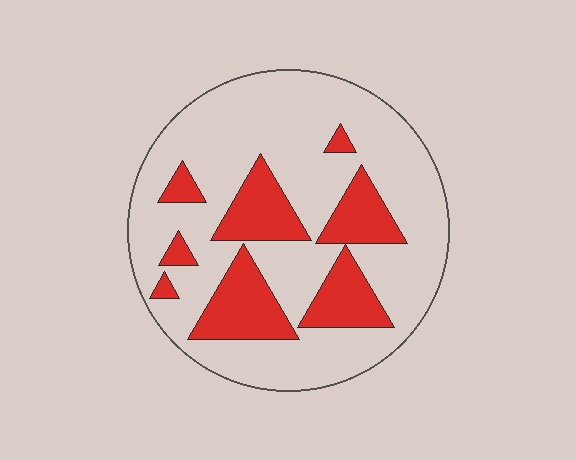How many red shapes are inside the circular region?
8.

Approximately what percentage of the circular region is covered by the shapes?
Approximately 25%.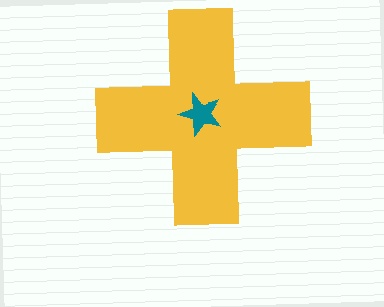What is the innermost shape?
The teal star.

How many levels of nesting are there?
2.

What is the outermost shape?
The yellow cross.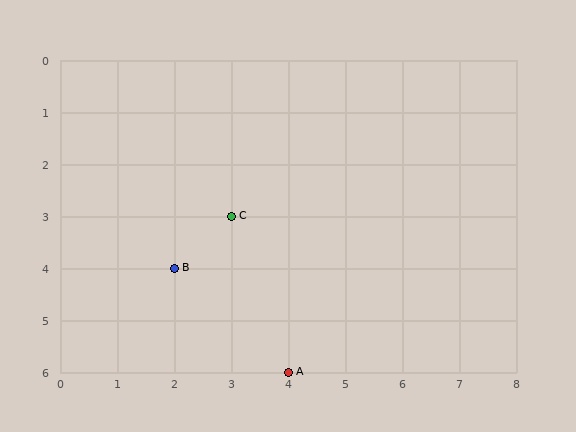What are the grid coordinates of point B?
Point B is at grid coordinates (2, 4).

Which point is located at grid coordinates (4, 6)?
Point A is at (4, 6).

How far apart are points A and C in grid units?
Points A and C are 1 column and 3 rows apart (about 3.2 grid units diagonally).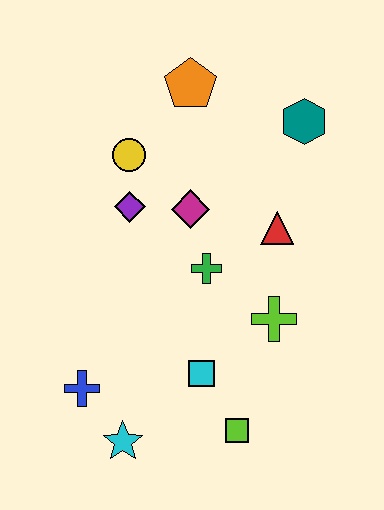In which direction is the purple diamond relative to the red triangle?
The purple diamond is to the left of the red triangle.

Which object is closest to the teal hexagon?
The red triangle is closest to the teal hexagon.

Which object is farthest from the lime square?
The orange pentagon is farthest from the lime square.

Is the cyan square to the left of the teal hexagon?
Yes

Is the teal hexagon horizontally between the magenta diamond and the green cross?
No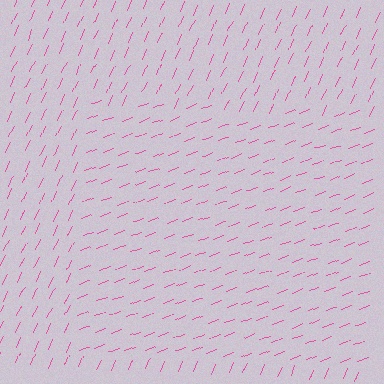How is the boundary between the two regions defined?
The boundary is defined purely by a change in line orientation (approximately 45 degrees difference). All lines are the same color and thickness.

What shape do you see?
I see a rectangle.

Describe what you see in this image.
The image is filled with small pink line segments. A rectangle region in the image has lines oriented differently from the surrounding lines, creating a visible texture boundary.